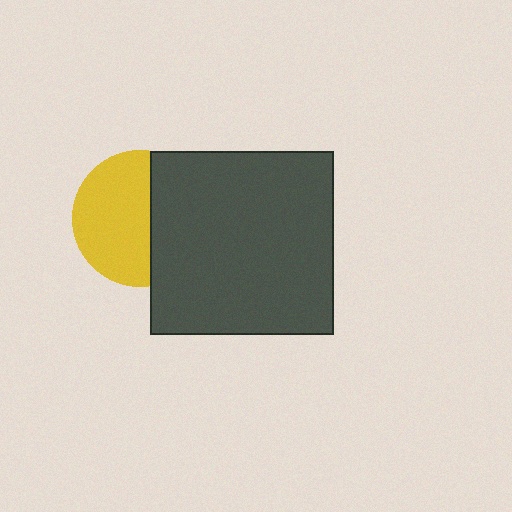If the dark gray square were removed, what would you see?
You would see the complete yellow circle.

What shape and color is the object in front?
The object in front is a dark gray square.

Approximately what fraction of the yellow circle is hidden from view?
Roughly 42% of the yellow circle is hidden behind the dark gray square.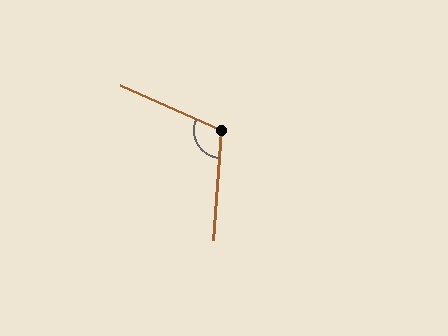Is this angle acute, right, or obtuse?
It is obtuse.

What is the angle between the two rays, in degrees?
Approximately 110 degrees.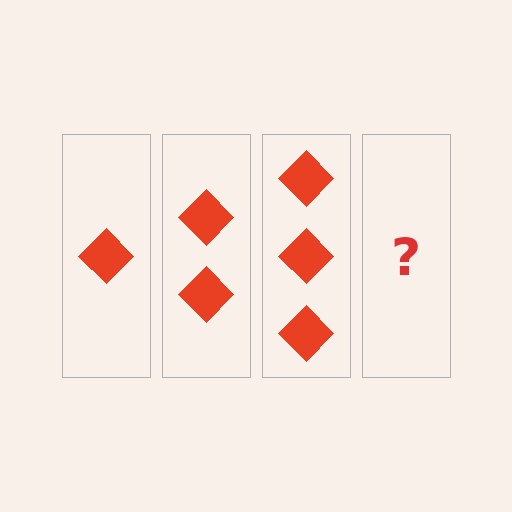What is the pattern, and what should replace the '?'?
The pattern is that each step adds one more diamond. The '?' should be 4 diamonds.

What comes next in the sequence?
The next element should be 4 diamonds.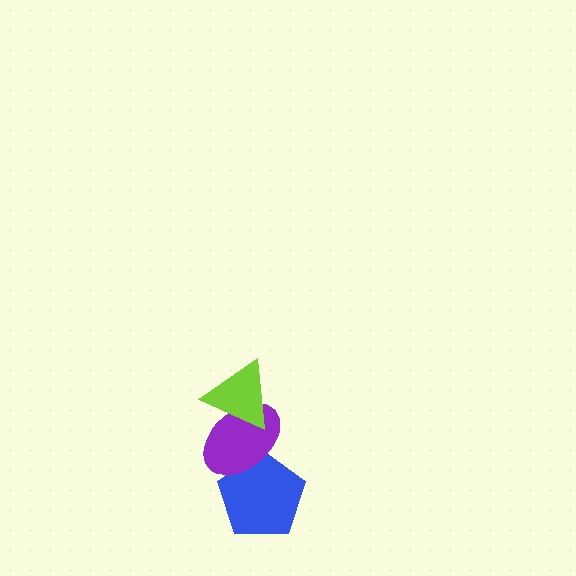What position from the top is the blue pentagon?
The blue pentagon is 3rd from the top.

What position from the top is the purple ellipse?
The purple ellipse is 2nd from the top.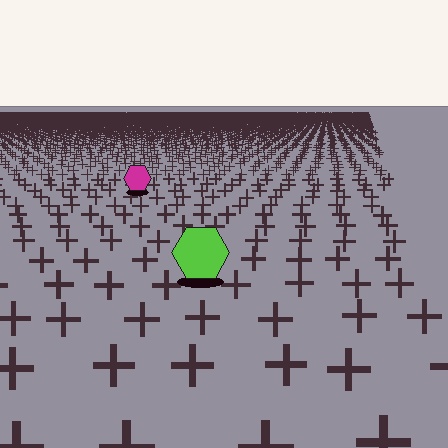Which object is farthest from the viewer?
The magenta hexagon is farthest from the viewer. It appears smaller and the ground texture around it is denser.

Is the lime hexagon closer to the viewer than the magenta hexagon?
Yes. The lime hexagon is closer — you can tell from the texture gradient: the ground texture is coarser near it.